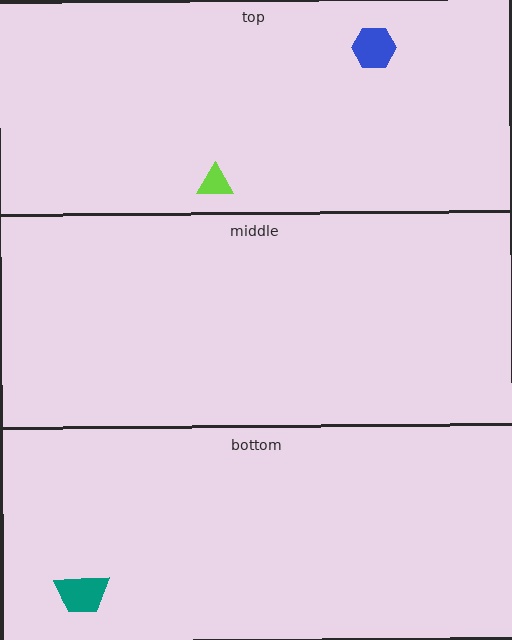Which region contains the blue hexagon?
The top region.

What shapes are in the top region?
The lime triangle, the blue hexagon.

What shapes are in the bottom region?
The teal trapezoid.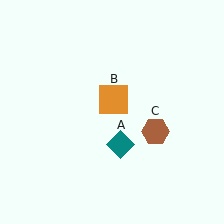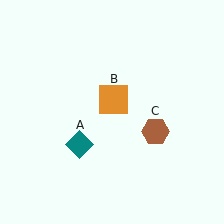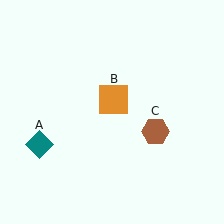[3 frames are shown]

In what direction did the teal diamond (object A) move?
The teal diamond (object A) moved left.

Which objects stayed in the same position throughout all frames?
Orange square (object B) and brown hexagon (object C) remained stationary.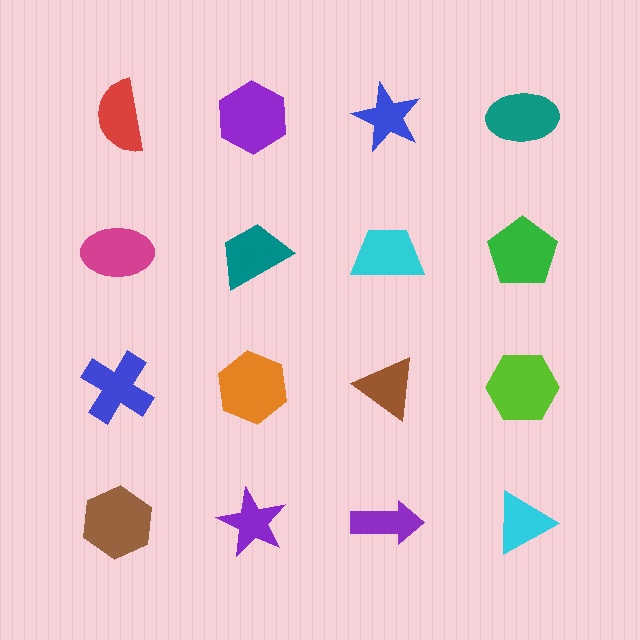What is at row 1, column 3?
A blue star.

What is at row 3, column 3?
A brown triangle.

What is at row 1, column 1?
A red semicircle.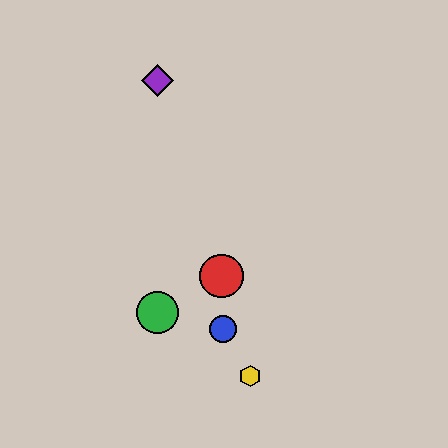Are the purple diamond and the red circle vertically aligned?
No, the purple diamond is at x≈157 and the red circle is at x≈222.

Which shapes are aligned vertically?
The green circle, the purple diamond are aligned vertically.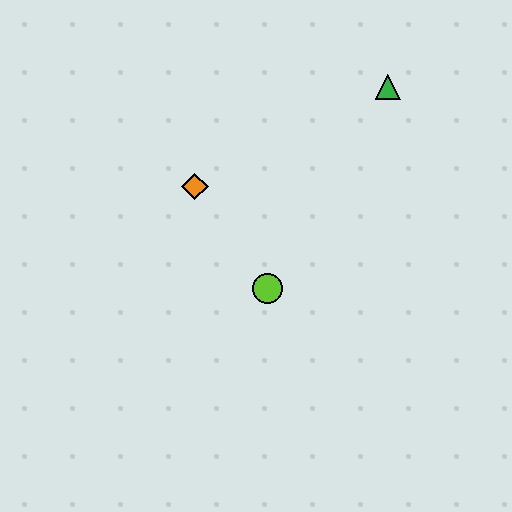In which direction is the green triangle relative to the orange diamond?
The green triangle is to the right of the orange diamond.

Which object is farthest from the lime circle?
The green triangle is farthest from the lime circle.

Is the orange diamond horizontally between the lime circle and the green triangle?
No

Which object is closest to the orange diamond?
The lime circle is closest to the orange diamond.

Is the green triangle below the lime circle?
No